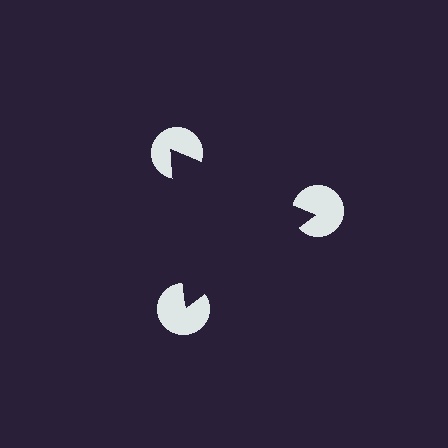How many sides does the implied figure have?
3 sides.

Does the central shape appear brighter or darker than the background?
It typically appears slightly darker than the background, even though no actual brightness change is drawn.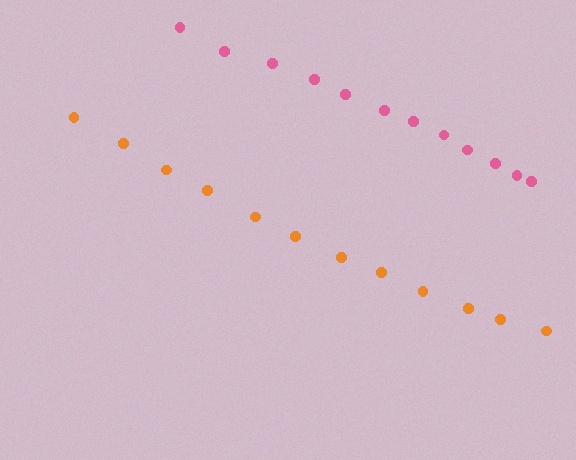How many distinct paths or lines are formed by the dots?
There are 2 distinct paths.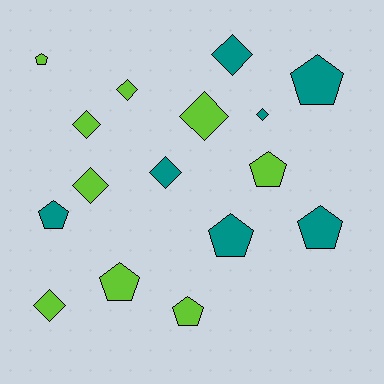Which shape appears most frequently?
Pentagon, with 8 objects.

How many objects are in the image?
There are 16 objects.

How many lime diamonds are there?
There are 5 lime diamonds.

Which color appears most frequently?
Lime, with 9 objects.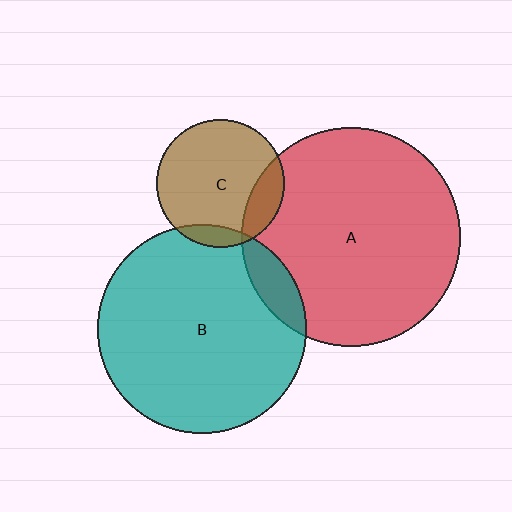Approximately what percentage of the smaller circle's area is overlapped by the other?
Approximately 15%.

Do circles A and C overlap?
Yes.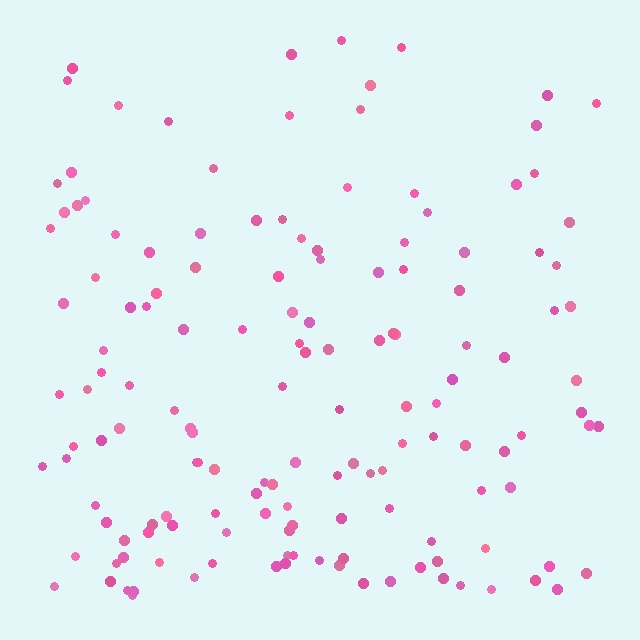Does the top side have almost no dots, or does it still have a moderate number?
Still a moderate number, just noticeably fewer than the bottom.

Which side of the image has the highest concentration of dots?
The bottom.